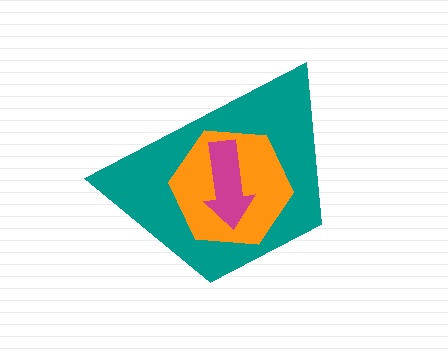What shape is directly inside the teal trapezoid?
The orange hexagon.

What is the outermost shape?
The teal trapezoid.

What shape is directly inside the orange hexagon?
The magenta arrow.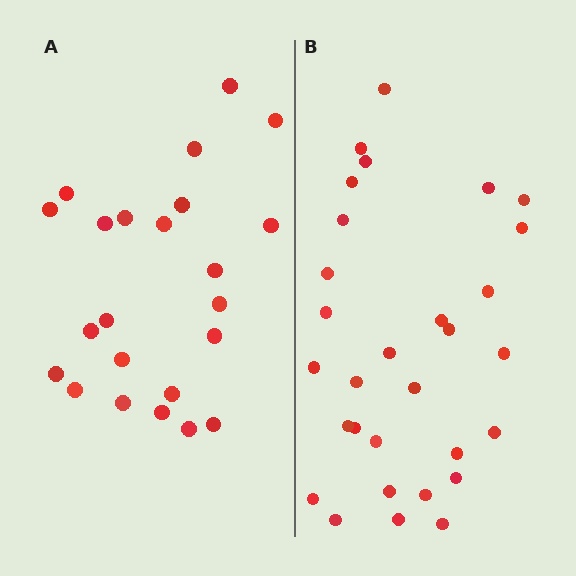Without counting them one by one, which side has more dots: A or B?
Region B (the right region) has more dots.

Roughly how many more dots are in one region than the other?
Region B has roughly 8 or so more dots than region A.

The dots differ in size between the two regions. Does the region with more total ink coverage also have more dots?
No. Region A has more total ink coverage because its dots are larger, but region B actually contains more individual dots. Total area can be misleading — the number of items is what matters here.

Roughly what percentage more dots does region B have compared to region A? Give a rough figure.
About 30% more.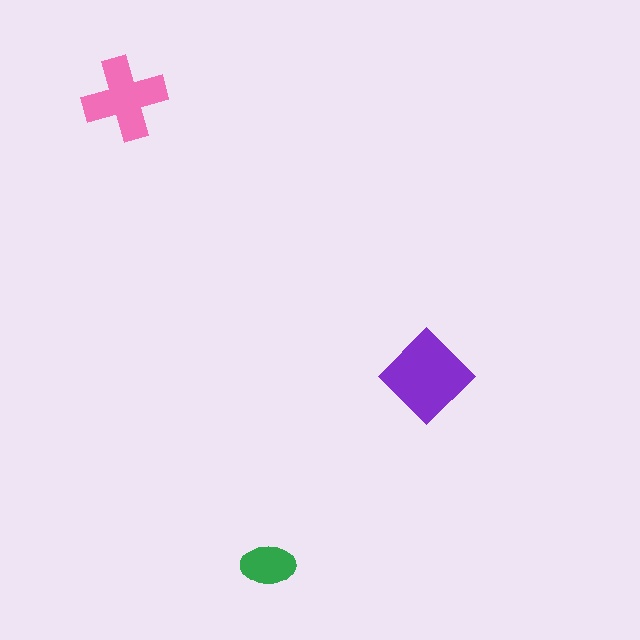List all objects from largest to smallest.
The purple diamond, the pink cross, the green ellipse.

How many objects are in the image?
There are 3 objects in the image.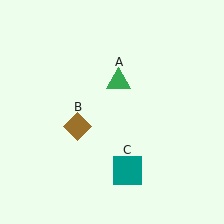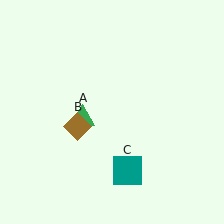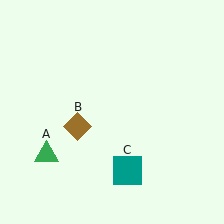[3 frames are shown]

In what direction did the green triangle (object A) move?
The green triangle (object A) moved down and to the left.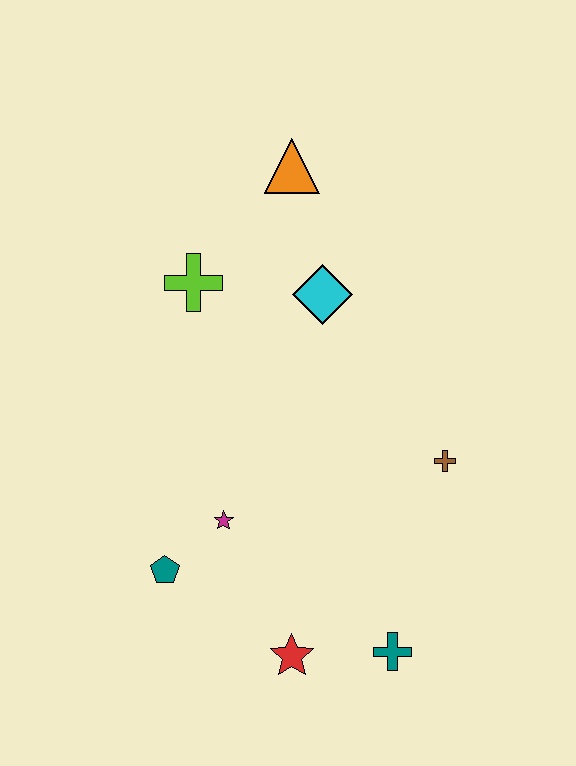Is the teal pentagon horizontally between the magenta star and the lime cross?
No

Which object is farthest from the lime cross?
The teal cross is farthest from the lime cross.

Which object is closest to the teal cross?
The red star is closest to the teal cross.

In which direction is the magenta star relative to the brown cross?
The magenta star is to the left of the brown cross.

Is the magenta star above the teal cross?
Yes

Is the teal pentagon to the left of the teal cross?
Yes